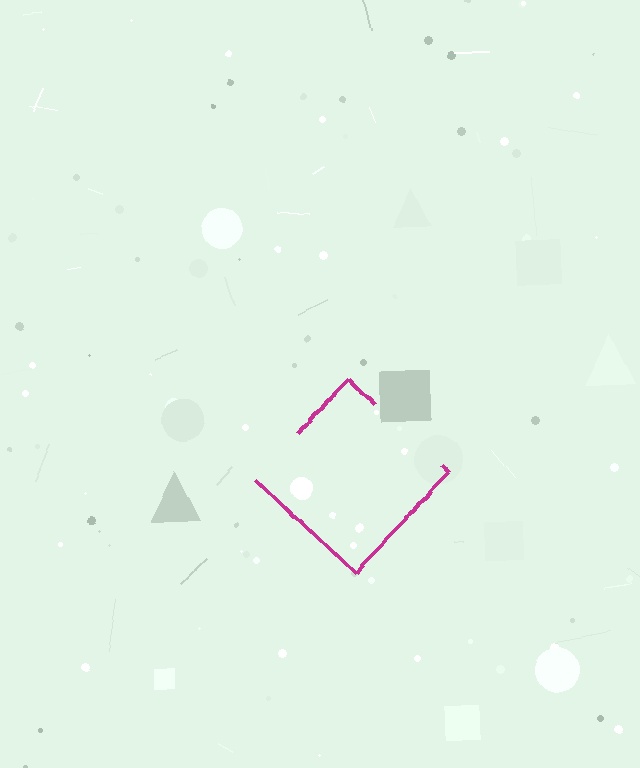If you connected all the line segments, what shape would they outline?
They would outline a diamond.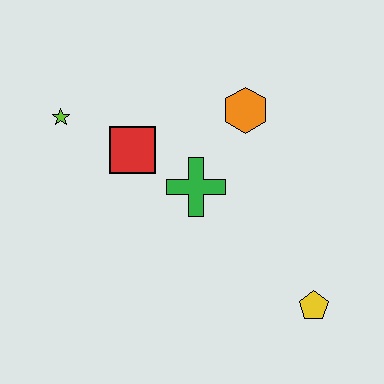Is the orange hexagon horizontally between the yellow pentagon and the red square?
Yes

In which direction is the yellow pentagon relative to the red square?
The yellow pentagon is to the right of the red square.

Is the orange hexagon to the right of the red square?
Yes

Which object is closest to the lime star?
The red square is closest to the lime star.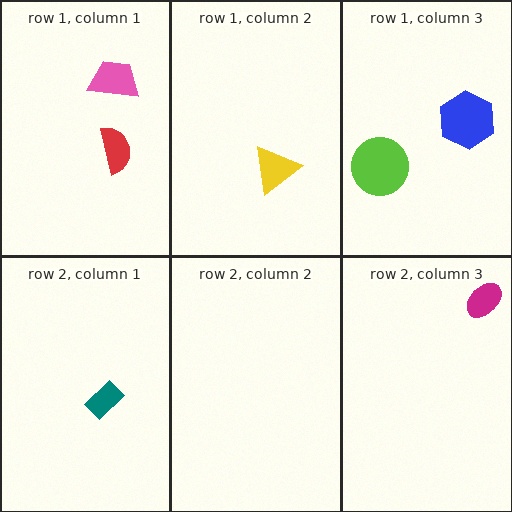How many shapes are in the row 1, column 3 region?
2.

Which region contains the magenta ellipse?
The row 2, column 3 region.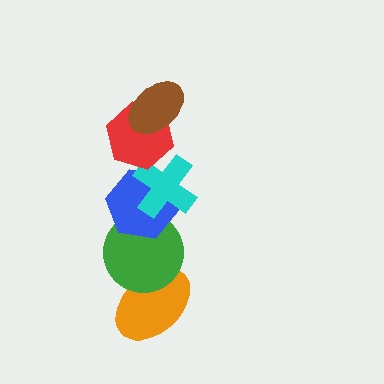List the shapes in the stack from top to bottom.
From top to bottom: the brown ellipse, the red hexagon, the cyan cross, the blue hexagon, the green circle, the orange ellipse.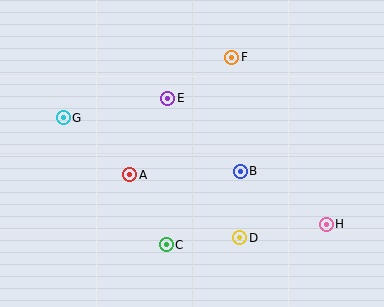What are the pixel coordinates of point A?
Point A is at (130, 175).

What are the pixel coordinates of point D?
Point D is at (240, 238).